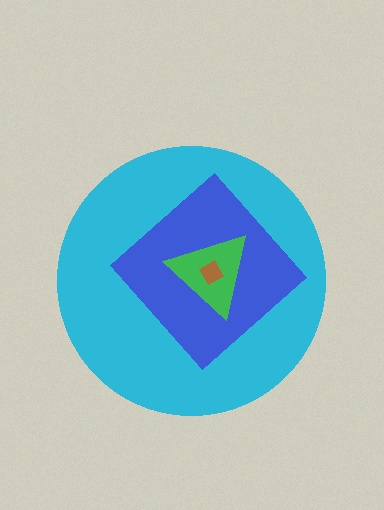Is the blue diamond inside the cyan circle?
Yes.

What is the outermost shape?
The cyan circle.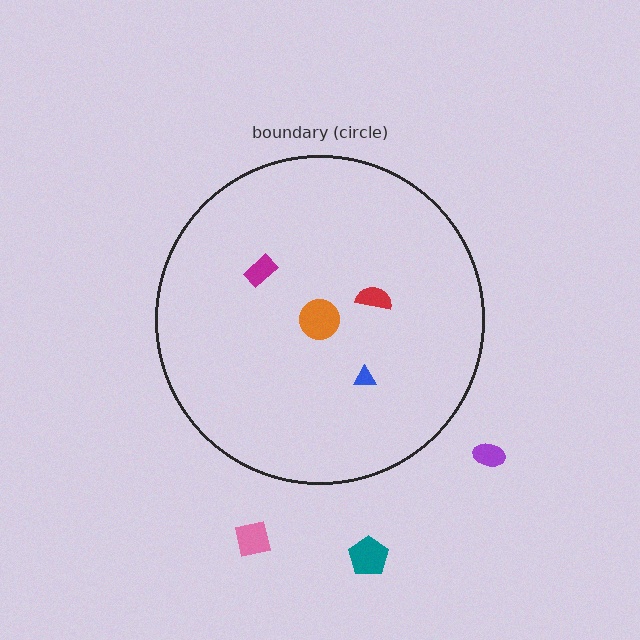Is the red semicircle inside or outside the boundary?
Inside.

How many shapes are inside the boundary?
4 inside, 3 outside.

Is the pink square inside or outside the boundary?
Outside.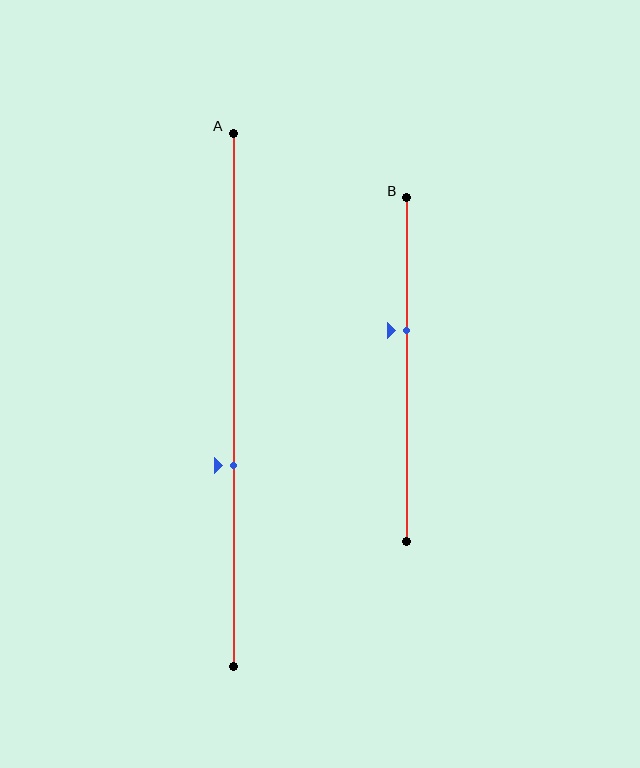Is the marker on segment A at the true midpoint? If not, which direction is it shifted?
No, the marker on segment A is shifted downward by about 12% of the segment length.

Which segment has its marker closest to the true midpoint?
Segment B has its marker closest to the true midpoint.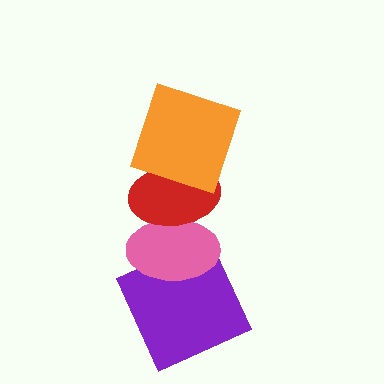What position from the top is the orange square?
The orange square is 1st from the top.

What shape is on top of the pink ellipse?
The red ellipse is on top of the pink ellipse.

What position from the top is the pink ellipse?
The pink ellipse is 3rd from the top.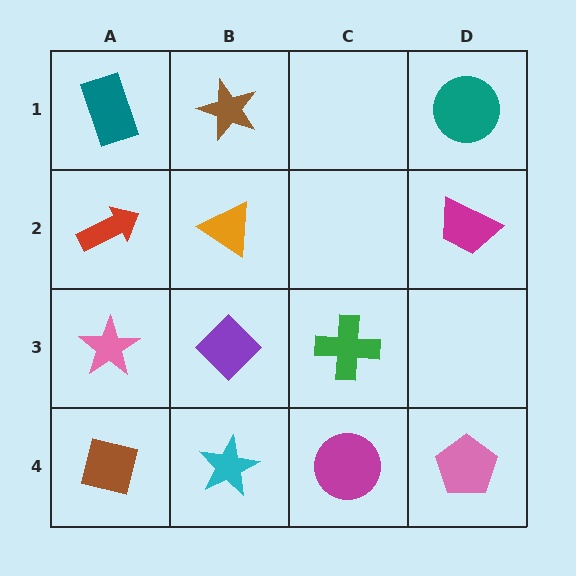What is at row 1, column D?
A teal circle.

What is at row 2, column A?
A red arrow.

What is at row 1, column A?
A teal rectangle.